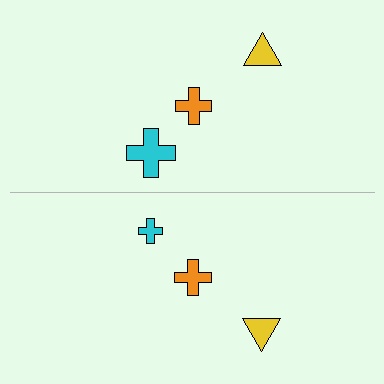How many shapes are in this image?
There are 6 shapes in this image.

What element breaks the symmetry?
The cyan cross on the bottom side has a different size than its mirror counterpart.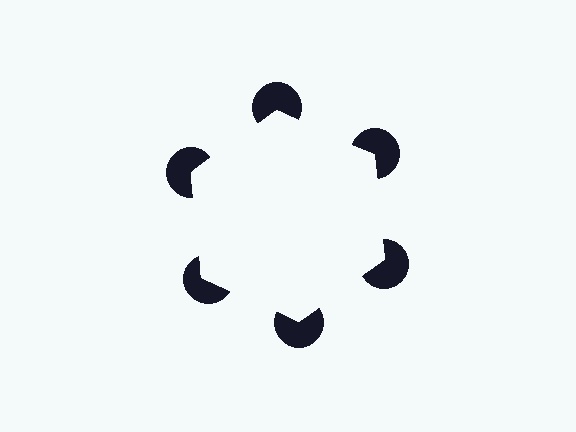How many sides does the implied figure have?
6 sides.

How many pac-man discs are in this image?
There are 6 — one at each vertex of the illusory hexagon.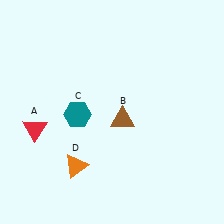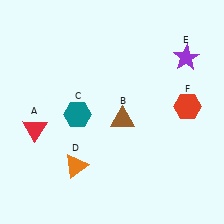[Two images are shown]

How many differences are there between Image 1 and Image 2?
There are 2 differences between the two images.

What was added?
A purple star (E), a red hexagon (F) were added in Image 2.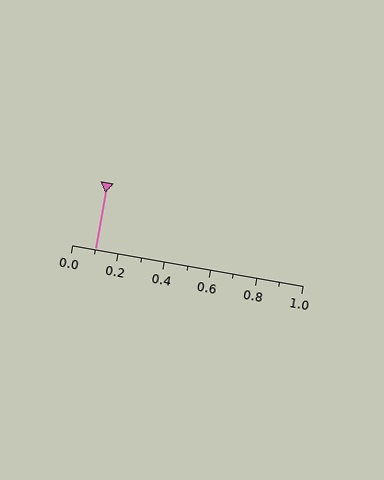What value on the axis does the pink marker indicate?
The marker indicates approximately 0.1.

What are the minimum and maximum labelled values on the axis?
The axis runs from 0.0 to 1.0.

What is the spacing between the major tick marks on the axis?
The major ticks are spaced 0.2 apart.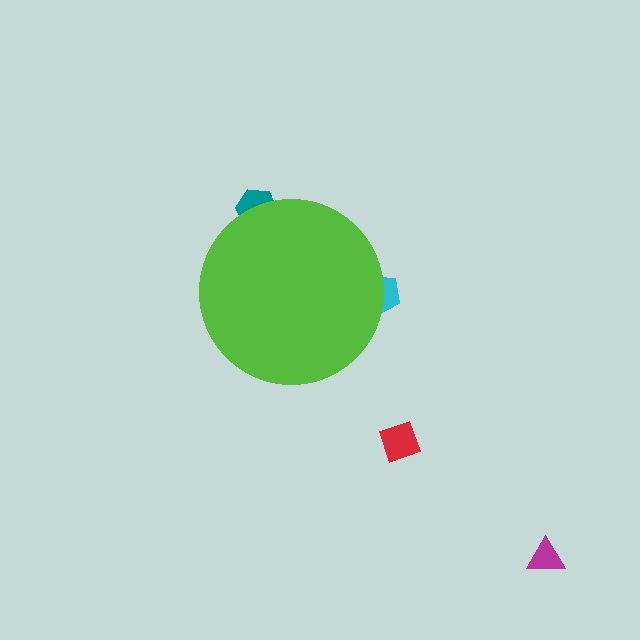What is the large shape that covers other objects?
A lime circle.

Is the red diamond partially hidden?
No, the red diamond is fully visible.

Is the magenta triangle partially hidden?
No, the magenta triangle is fully visible.